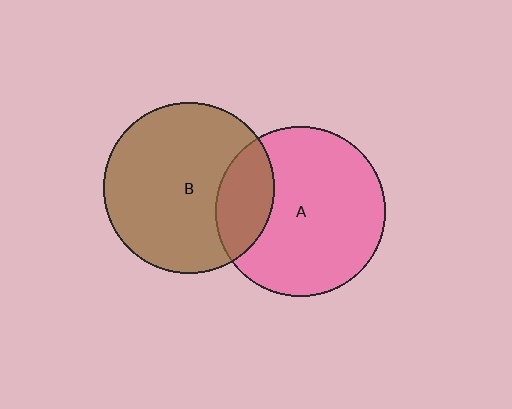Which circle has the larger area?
Circle B (brown).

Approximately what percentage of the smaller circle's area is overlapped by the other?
Approximately 20%.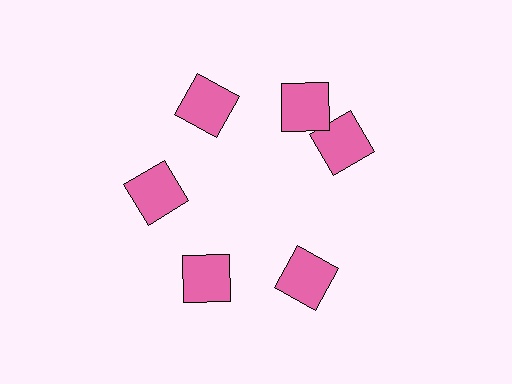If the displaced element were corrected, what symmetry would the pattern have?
It would have 6-fold rotational symmetry — the pattern would map onto itself every 60 degrees.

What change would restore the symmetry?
The symmetry would be restored by rotating it back into even spacing with its neighbors so that all 6 squares sit at equal angles and equal distance from the center.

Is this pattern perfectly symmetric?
No. The 6 pink squares are arranged in a ring, but one element near the 3 o'clock position is rotated out of alignment along the ring, breaking the 6-fold rotational symmetry.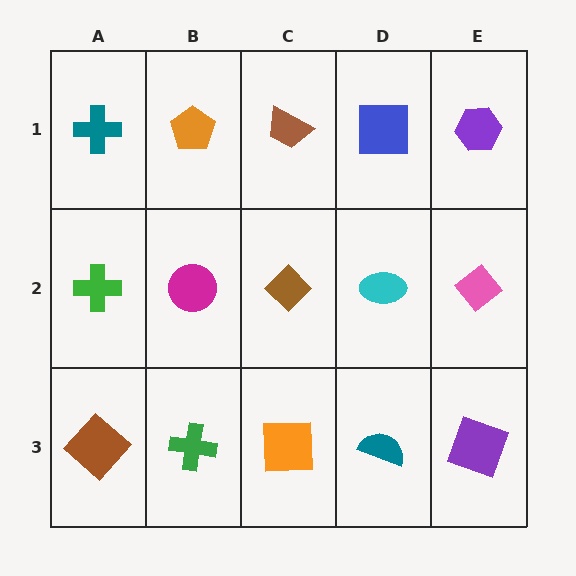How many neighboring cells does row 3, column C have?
3.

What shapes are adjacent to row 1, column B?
A magenta circle (row 2, column B), a teal cross (row 1, column A), a brown trapezoid (row 1, column C).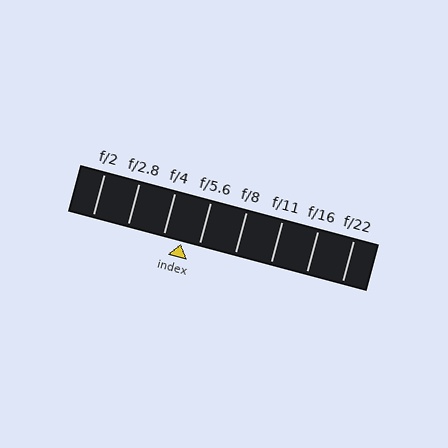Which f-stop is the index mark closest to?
The index mark is closest to f/5.6.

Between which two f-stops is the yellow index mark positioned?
The index mark is between f/4 and f/5.6.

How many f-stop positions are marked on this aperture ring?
There are 8 f-stop positions marked.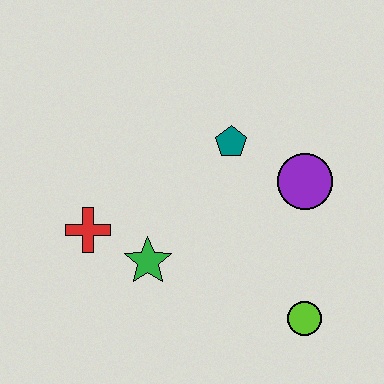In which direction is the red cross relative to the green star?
The red cross is to the left of the green star.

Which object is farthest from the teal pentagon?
The lime circle is farthest from the teal pentagon.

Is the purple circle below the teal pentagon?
Yes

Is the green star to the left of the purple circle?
Yes